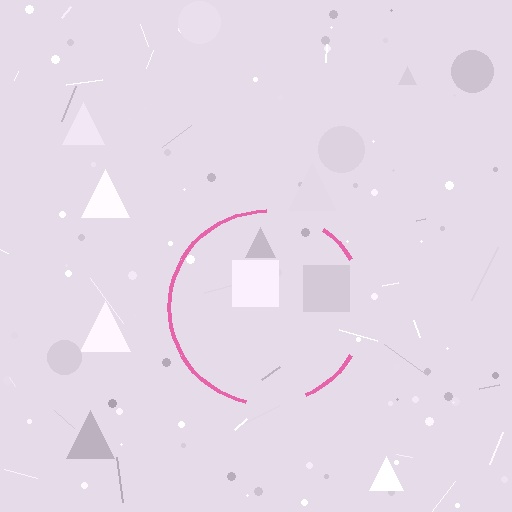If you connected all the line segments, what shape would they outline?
They would outline a circle.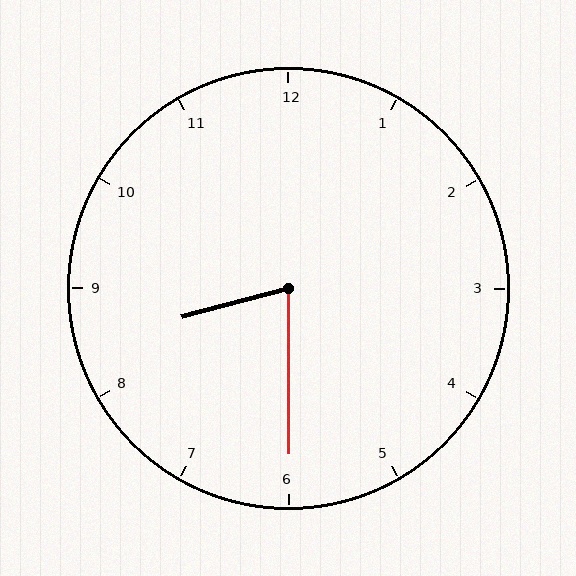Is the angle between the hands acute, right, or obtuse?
It is acute.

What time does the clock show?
8:30.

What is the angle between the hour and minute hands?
Approximately 75 degrees.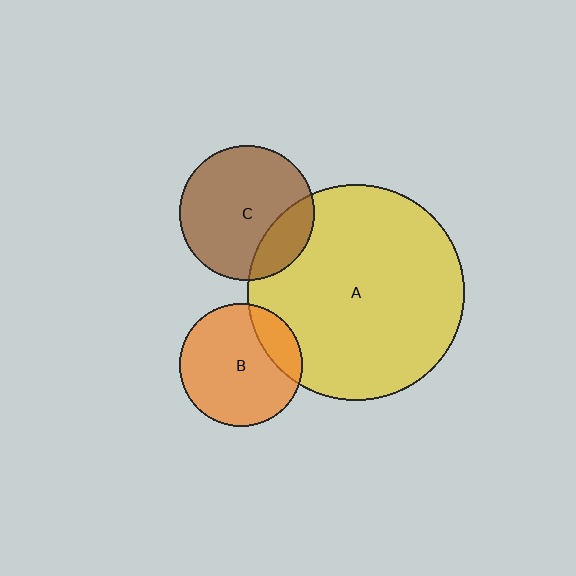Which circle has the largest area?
Circle A (yellow).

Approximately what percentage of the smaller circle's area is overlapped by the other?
Approximately 20%.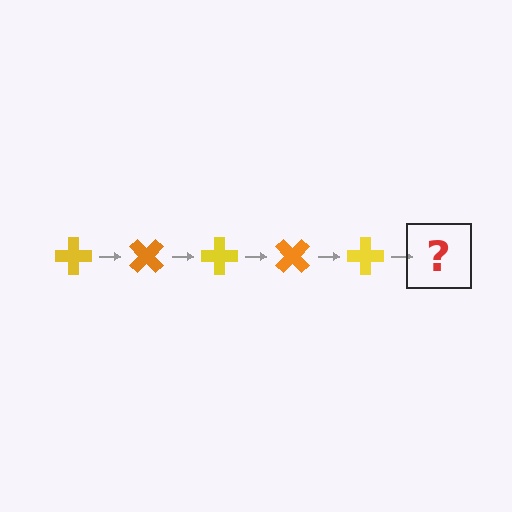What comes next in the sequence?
The next element should be an orange cross, rotated 225 degrees from the start.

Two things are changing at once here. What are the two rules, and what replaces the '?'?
The two rules are that it rotates 45 degrees each step and the color cycles through yellow and orange. The '?' should be an orange cross, rotated 225 degrees from the start.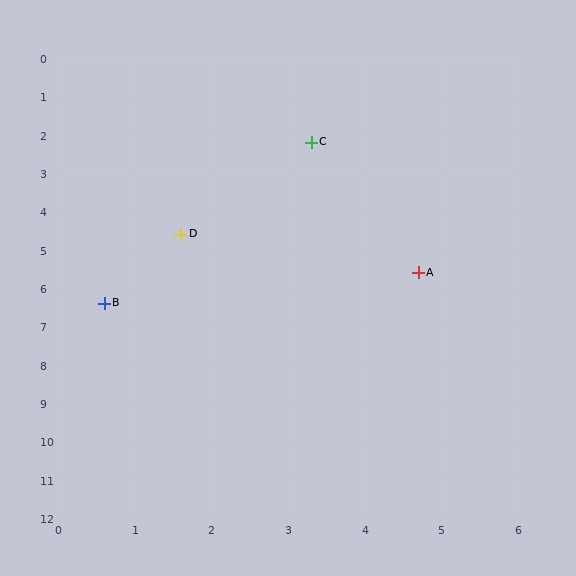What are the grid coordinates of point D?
Point D is at approximately (1.6, 4.6).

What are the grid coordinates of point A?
Point A is at approximately (4.7, 5.6).